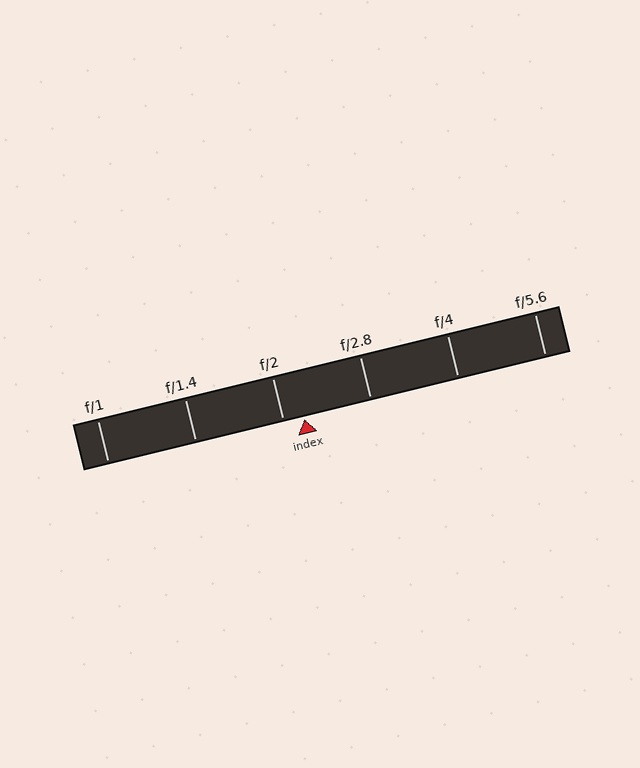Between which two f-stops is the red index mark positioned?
The index mark is between f/2 and f/2.8.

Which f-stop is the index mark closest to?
The index mark is closest to f/2.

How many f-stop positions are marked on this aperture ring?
There are 6 f-stop positions marked.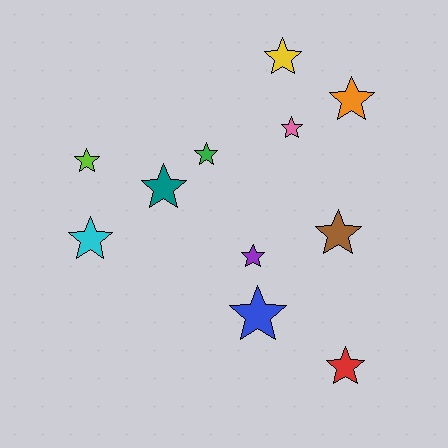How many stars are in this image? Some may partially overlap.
There are 11 stars.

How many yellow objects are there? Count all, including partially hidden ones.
There is 1 yellow object.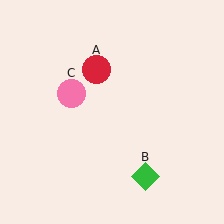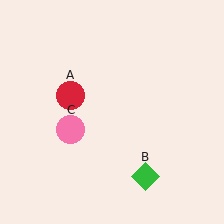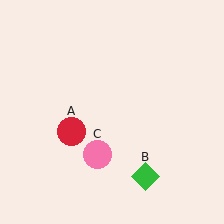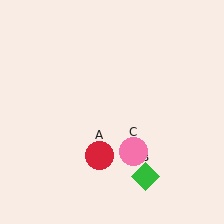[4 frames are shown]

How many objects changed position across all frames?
2 objects changed position: red circle (object A), pink circle (object C).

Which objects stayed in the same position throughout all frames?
Green diamond (object B) remained stationary.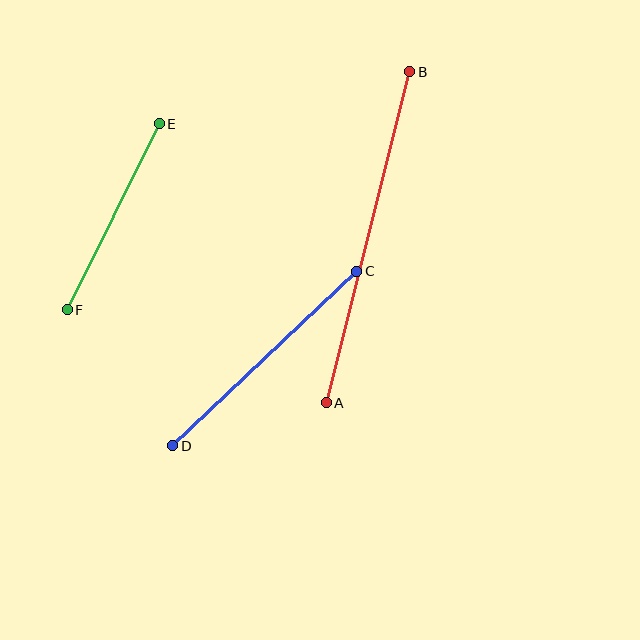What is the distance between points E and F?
The distance is approximately 208 pixels.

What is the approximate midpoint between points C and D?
The midpoint is at approximately (265, 358) pixels.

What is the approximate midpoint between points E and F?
The midpoint is at approximately (113, 217) pixels.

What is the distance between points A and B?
The distance is approximately 341 pixels.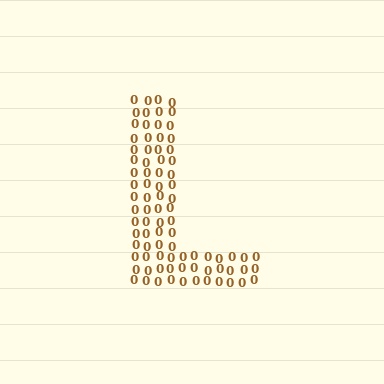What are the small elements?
The small elements are digit 0's.